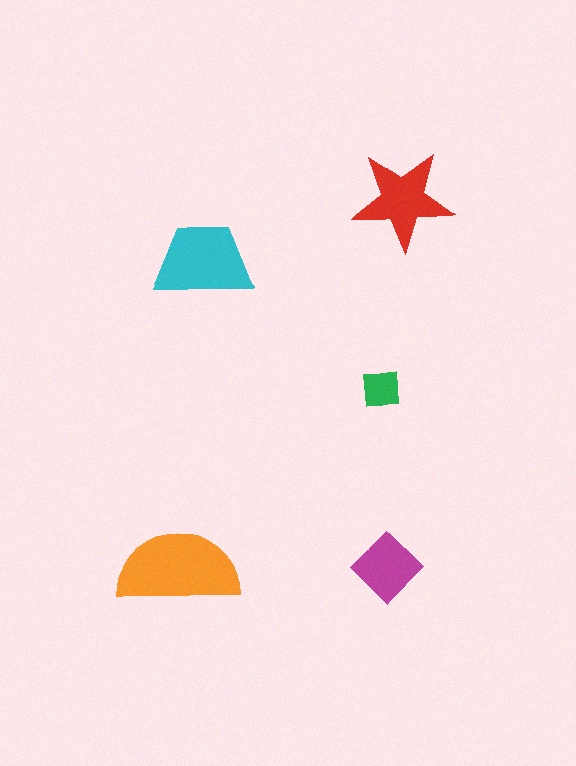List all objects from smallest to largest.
The green square, the magenta diamond, the red star, the cyan trapezoid, the orange semicircle.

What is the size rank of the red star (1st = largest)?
3rd.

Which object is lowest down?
The magenta diamond is bottommost.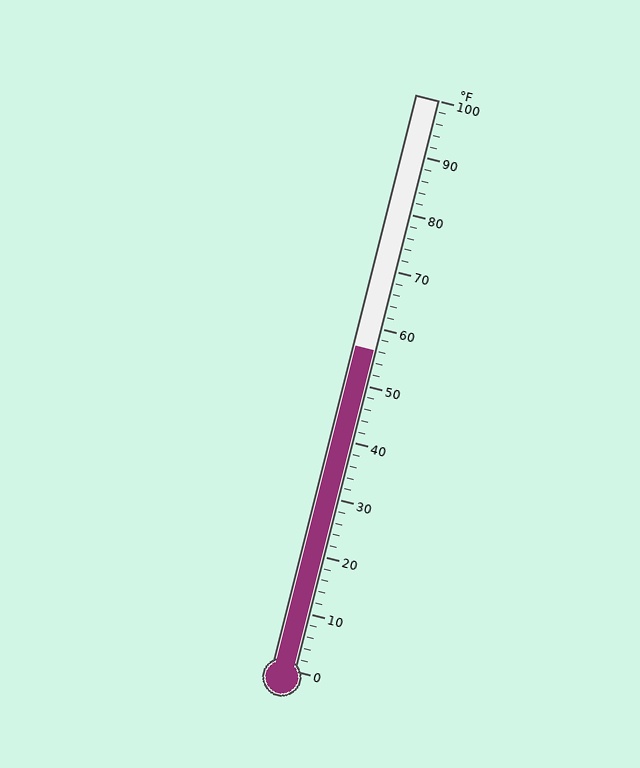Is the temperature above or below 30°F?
The temperature is above 30°F.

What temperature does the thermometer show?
The thermometer shows approximately 56°F.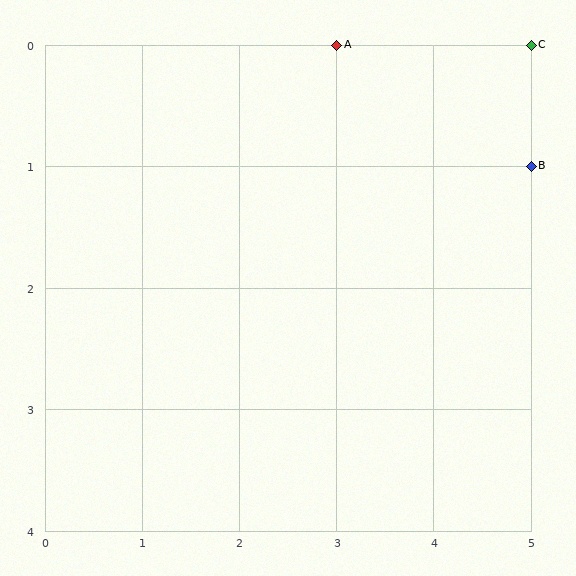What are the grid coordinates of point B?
Point B is at grid coordinates (5, 1).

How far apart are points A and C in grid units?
Points A and C are 2 columns apart.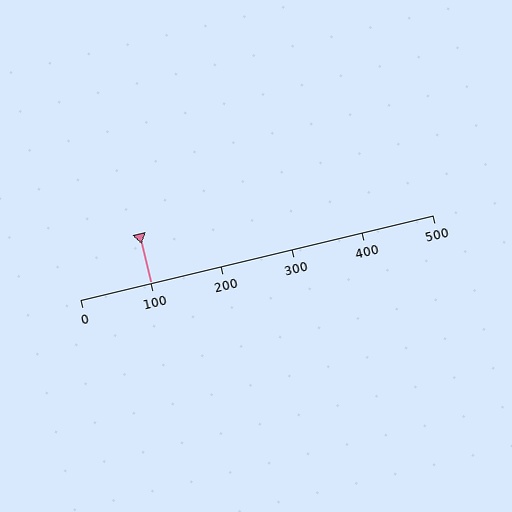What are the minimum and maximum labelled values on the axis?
The axis runs from 0 to 500.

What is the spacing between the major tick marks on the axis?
The major ticks are spaced 100 apart.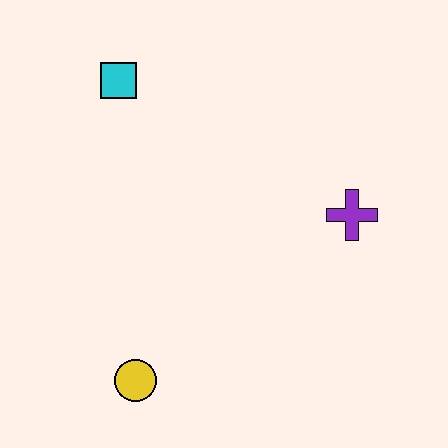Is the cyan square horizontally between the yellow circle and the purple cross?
No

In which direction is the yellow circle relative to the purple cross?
The yellow circle is to the left of the purple cross.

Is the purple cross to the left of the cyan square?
No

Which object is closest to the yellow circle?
The purple cross is closest to the yellow circle.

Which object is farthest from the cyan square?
The yellow circle is farthest from the cyan square.